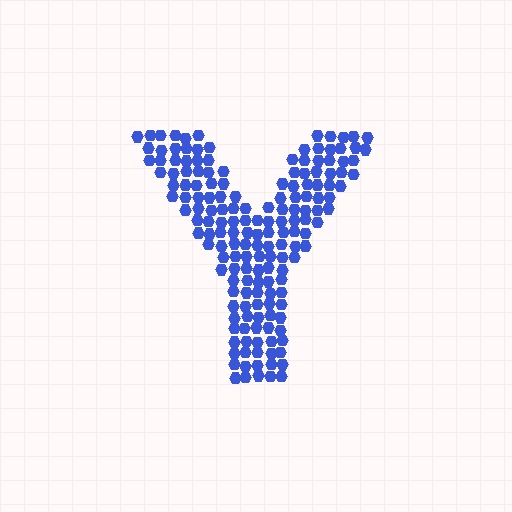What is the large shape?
The large shape is the letter Y.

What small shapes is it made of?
It is made of small hexagons.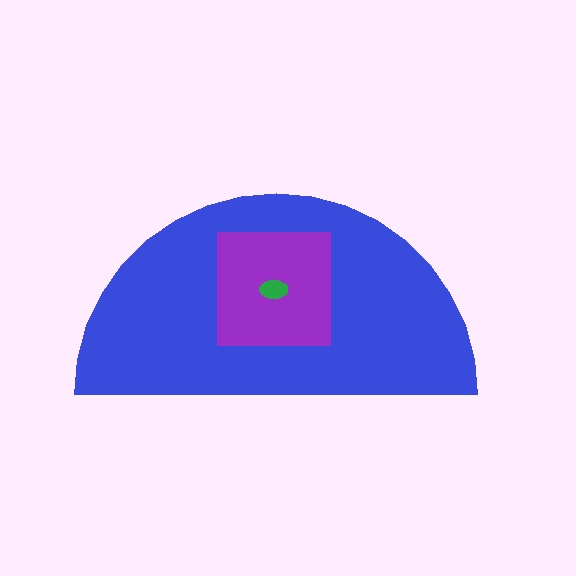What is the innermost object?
The green ellipse.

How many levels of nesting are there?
3.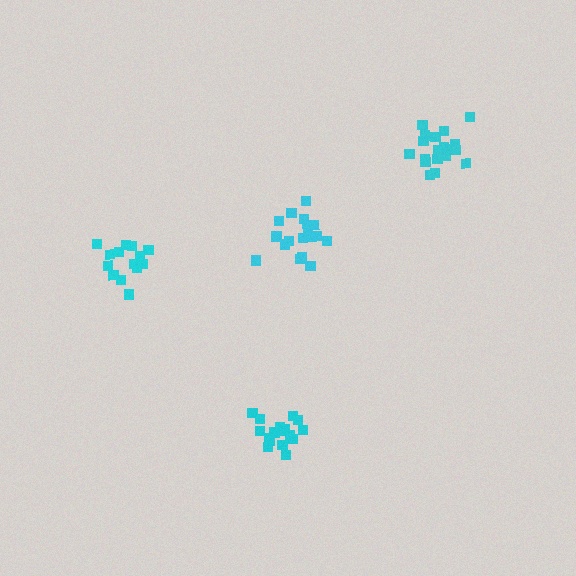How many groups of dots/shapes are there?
There are 4 groups.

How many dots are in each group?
Group 1: 19 dots, Group 2: 14 dots, Group 3: 17 dots, Group 4: 20 dots (70 total).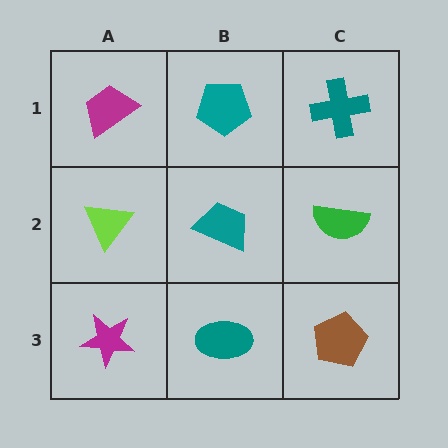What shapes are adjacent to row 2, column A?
A magenta trapezoid (row 1, column A), a magenta star (row 3, column A), a teal trapezoid (row 2, column B).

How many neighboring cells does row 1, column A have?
2.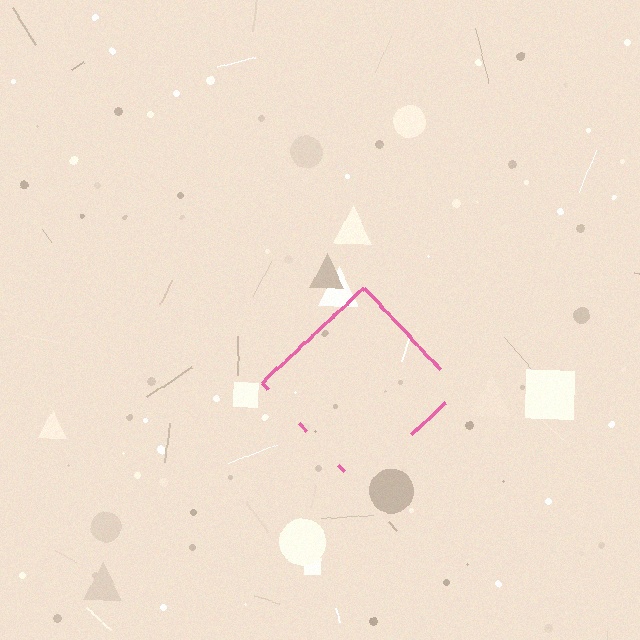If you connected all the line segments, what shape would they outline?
They would outline a diamond.